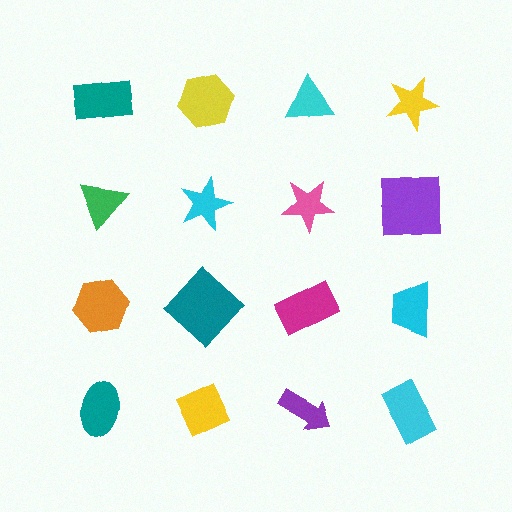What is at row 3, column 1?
An orange hexagon.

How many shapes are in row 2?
4 shapes.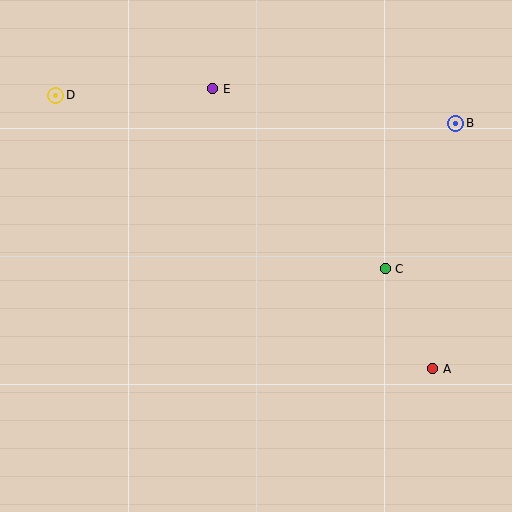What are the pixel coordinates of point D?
Point D is at (56, 95).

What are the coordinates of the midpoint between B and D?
The midpoint between B and D is at (256, 109).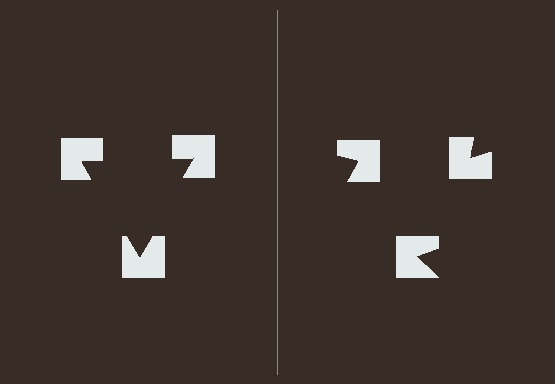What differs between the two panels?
The notched squares are positioned identically on both sides; only the wedge orientations differ. On the left they align to a triangle; on the right they are misaligned.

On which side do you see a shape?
An illusory triangle appears on the left side. On the right side the wedge cuts are rotated, so no coherent shape forms.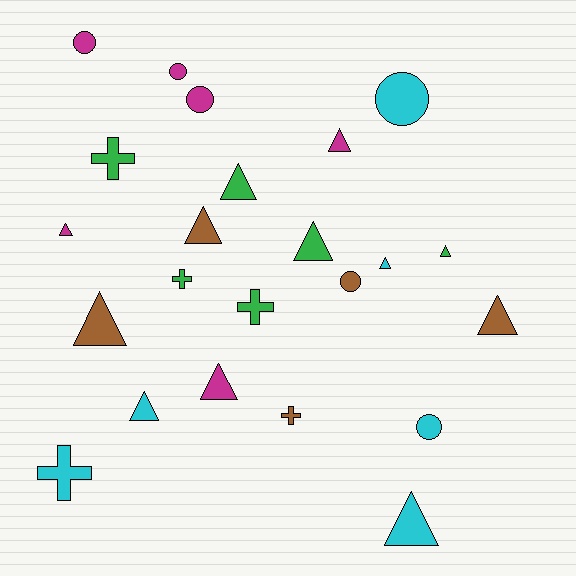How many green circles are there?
There are no green circles.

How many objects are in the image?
There are 23 objects.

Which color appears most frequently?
Magenta, with 6 objects.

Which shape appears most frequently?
Triangle, with 12 objects.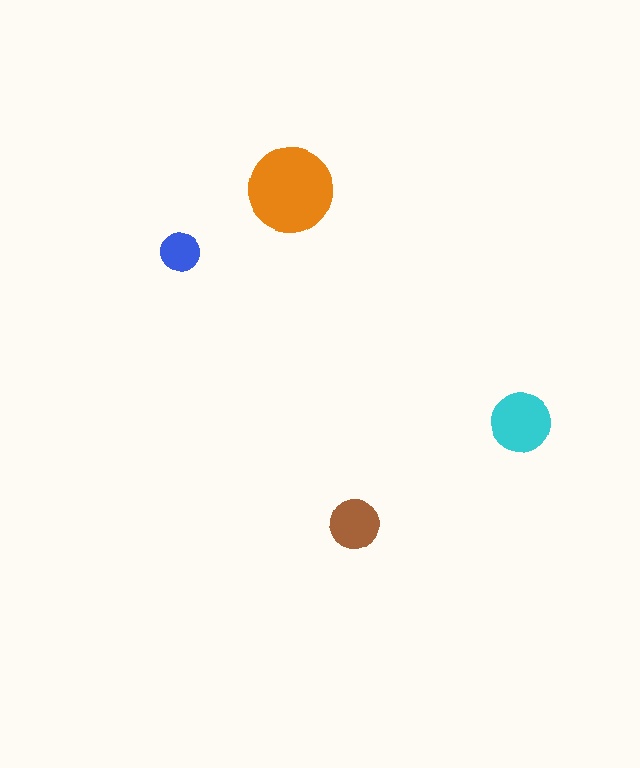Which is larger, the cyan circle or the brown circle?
The cyan one.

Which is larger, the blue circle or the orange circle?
The orange one.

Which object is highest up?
The orange circle is topmost.